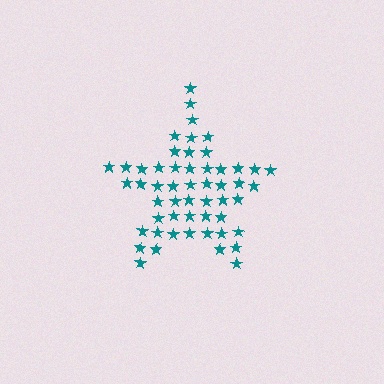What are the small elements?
The small elements are stars.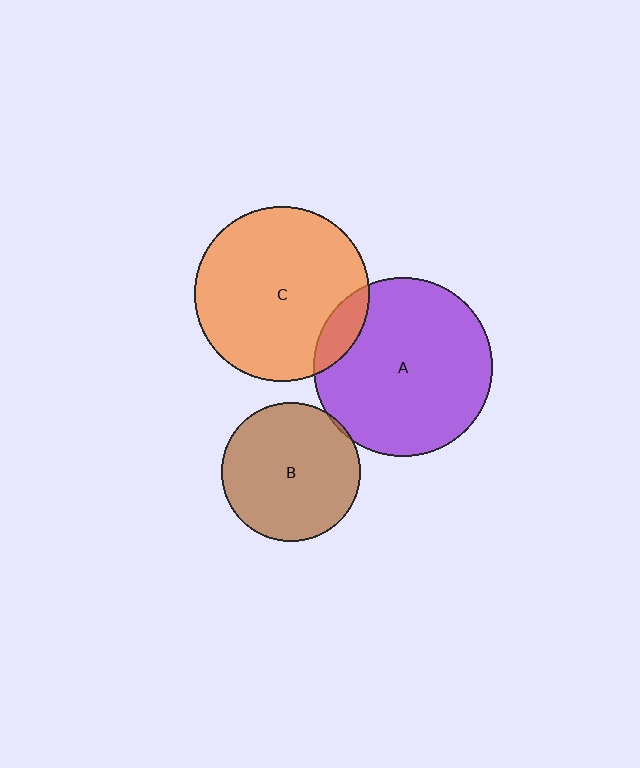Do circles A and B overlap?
Yes.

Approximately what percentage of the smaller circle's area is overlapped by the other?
Approximately 5%.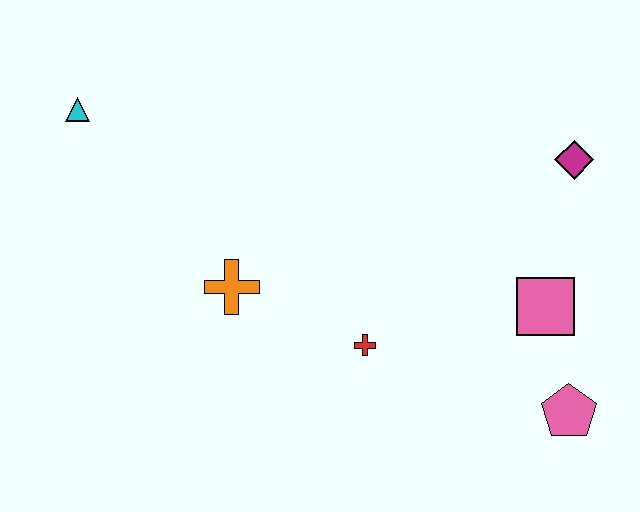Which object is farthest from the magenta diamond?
The cyan triangle is farthest from the magenta diamond.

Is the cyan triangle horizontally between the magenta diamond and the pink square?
No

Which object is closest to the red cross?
The orange cross is closest to the red cross.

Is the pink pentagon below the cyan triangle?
Yes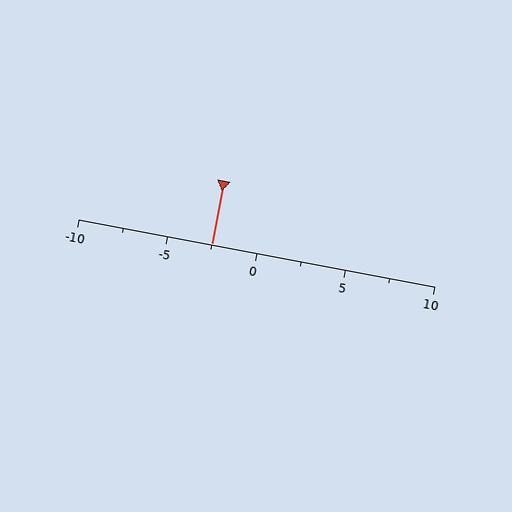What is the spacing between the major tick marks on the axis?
The major ticks are spaced 5 apart.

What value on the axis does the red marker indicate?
The marker indicates approximately -2.5.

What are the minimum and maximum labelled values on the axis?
The axis runs from -10 to 10.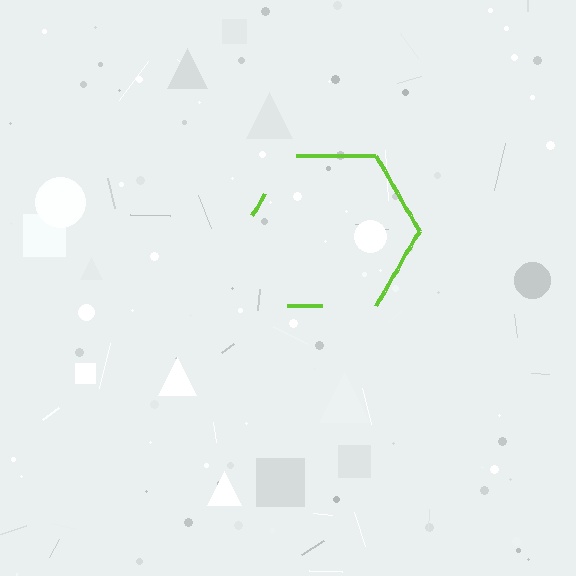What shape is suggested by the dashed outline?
The dashed outline suggests a hexagon.